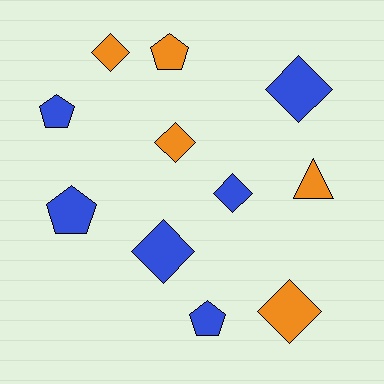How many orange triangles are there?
There is 1 orange triangle.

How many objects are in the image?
There are 11 objects.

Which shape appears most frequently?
Diamond, with 6 objects.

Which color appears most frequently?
Blue, with 6 objects.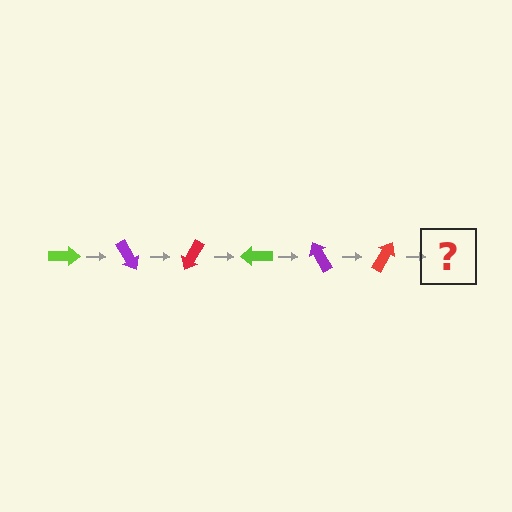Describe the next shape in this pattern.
It should be a lime arrow, rotated 360 degrees from the start.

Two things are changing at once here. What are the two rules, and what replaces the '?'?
The two rules are that it rotates 60 degrees each step and the color cycles through lime, purple, and red. The '?' should be a lime arrow, rotated 360 degrees from the start.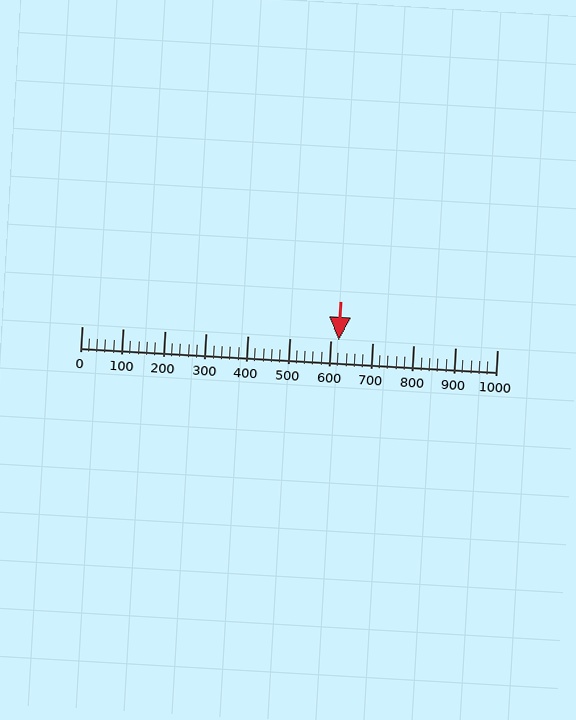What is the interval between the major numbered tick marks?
The major tick marks are spaced 100 units apart.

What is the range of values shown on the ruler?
The ruler shows values from 0 to 1000.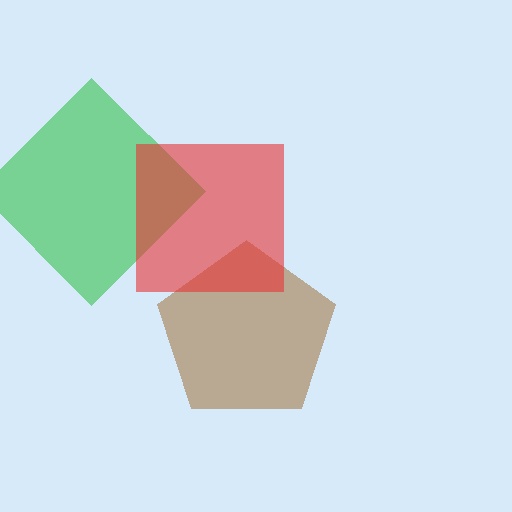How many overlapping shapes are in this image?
There are 3 overlapping shapes in the image.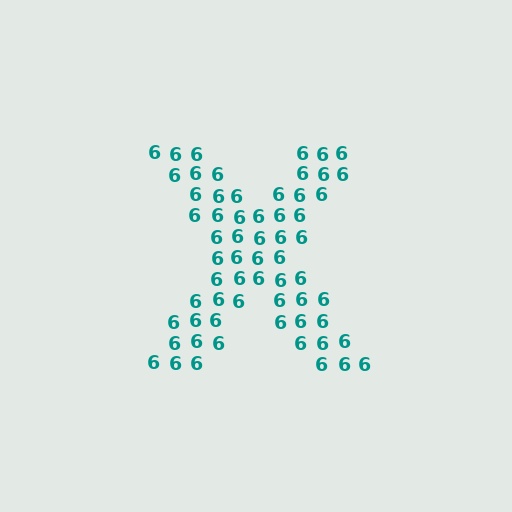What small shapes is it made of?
It is made of small digit 6's.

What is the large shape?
The large shape is the letter X.